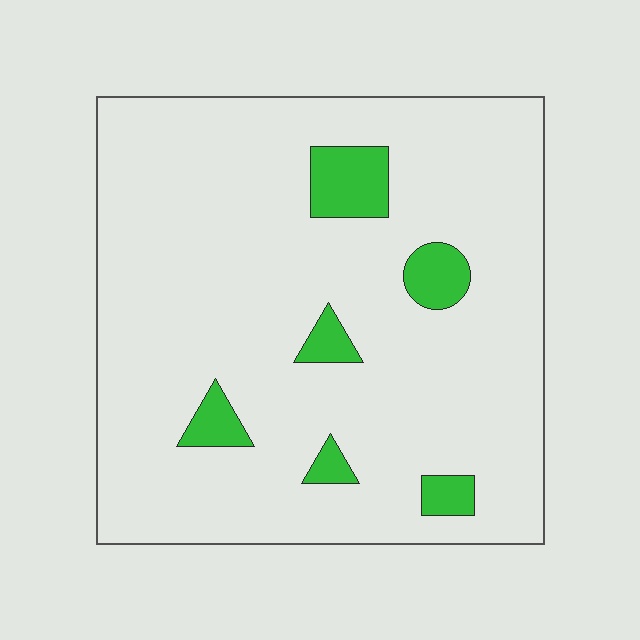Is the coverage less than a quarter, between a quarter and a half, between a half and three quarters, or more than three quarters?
Less than a quarter.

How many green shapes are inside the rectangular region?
6.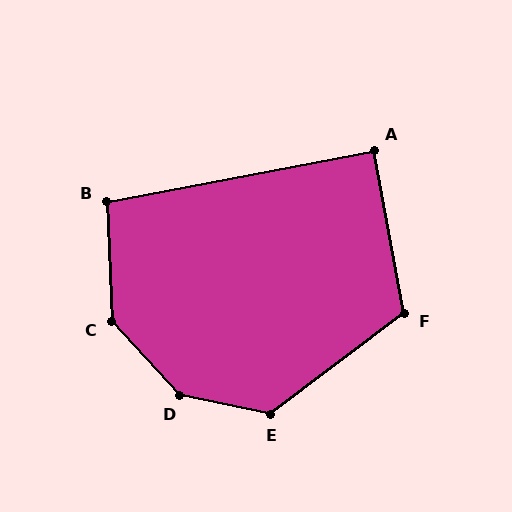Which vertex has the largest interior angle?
D, at approximately 145 degrees.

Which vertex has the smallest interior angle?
A, at approximately 89 degrees.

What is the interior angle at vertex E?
Approximately 131 degrees (obtuse).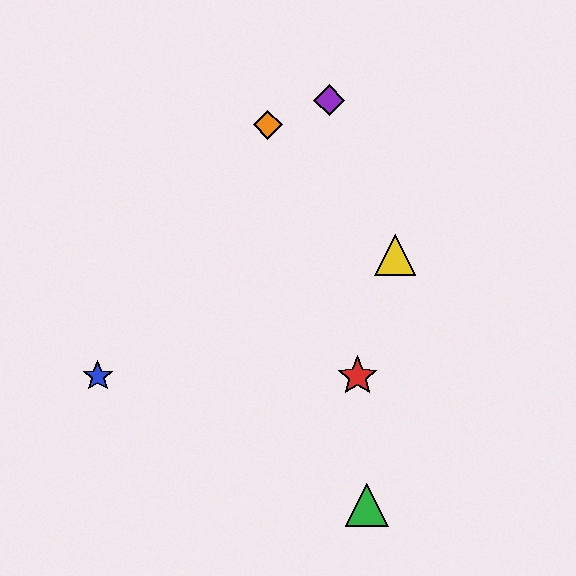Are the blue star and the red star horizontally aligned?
Yes, both are at y≈376.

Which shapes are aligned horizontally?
The red star, the blue star are aligned horizontally.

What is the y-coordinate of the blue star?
The blue star is at y≈376.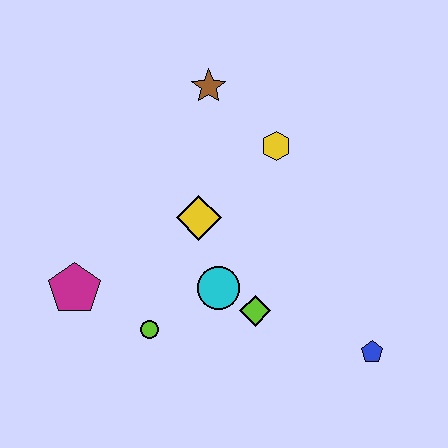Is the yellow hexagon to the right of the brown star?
Yes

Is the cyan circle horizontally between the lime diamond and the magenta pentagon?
Yes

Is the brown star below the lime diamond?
No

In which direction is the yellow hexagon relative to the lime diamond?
The yellow hexagon is above the lime diamond.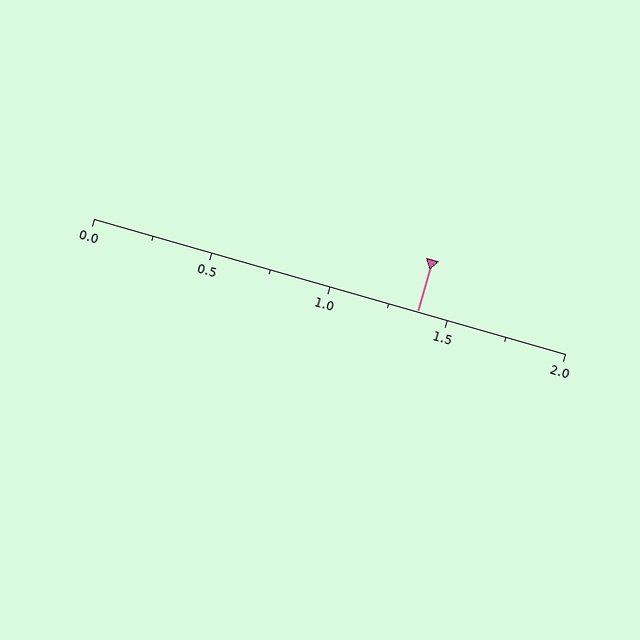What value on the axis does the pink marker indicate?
The marker indicates approximately 1.38.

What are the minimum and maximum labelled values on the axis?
The axis runs from 0.0 to 2.0.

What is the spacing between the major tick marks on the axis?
The major ticks are spaced 0.5 apart.